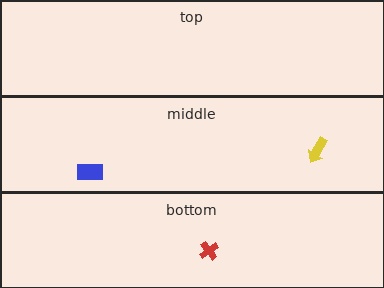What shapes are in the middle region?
The yellow arrow, the blue rectangle.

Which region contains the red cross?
The bottom region.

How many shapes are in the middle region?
2.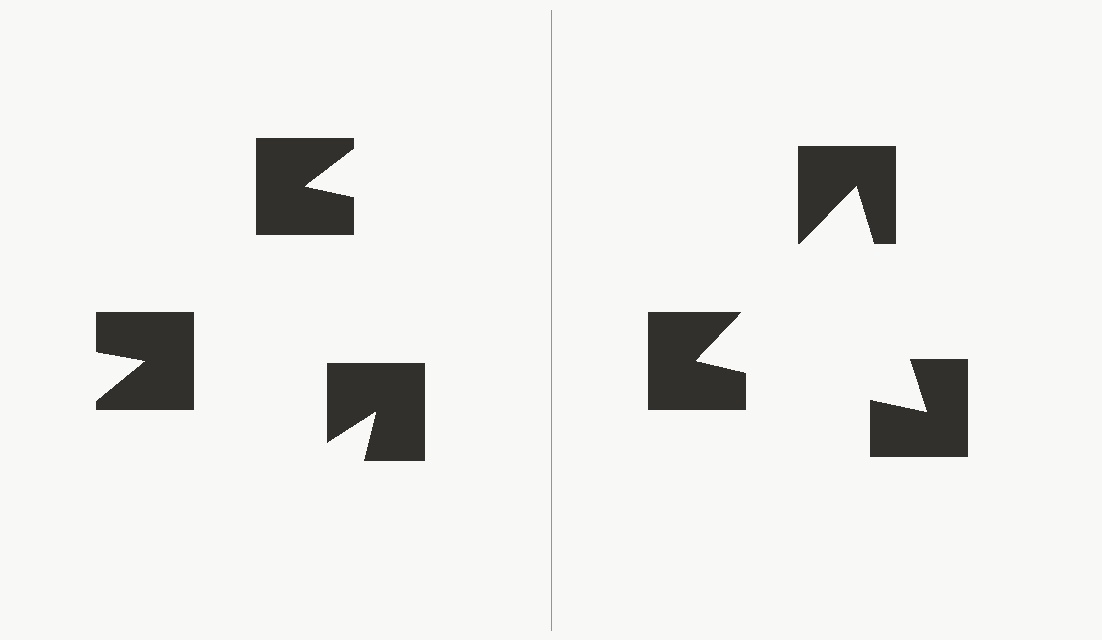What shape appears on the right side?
An illusory triangle.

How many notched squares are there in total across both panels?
6 — 3 on each side.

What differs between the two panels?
The notched squares are positioned identically on both sides; only the wedge orientations differ. On the right they align to a triangle; on the left they are misaligned.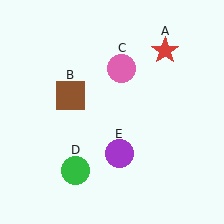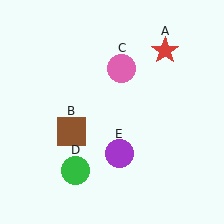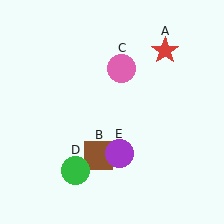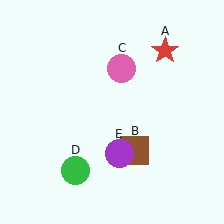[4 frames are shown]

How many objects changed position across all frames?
1 object changed position: brown square (object B).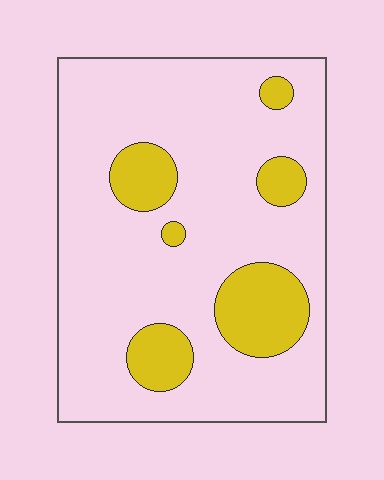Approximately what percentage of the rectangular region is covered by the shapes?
Approximately 20%.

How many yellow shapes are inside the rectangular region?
6.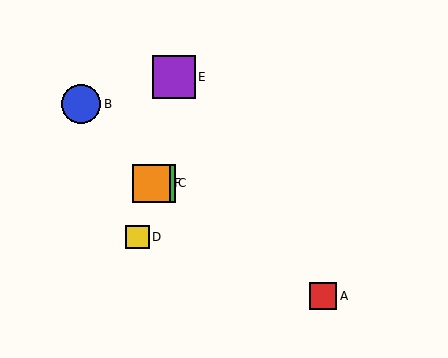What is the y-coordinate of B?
Object B is at y≈104.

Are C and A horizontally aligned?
No, C is at y≈183 and A is at y≈296.